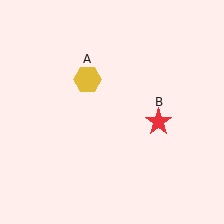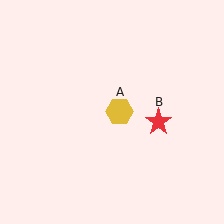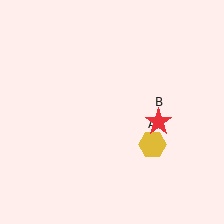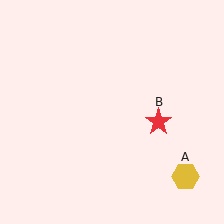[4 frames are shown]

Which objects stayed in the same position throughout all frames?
Red star (object B) remained stationary.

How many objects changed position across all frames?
1 object changed position: yellow hexagon (object A).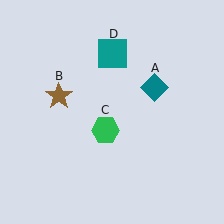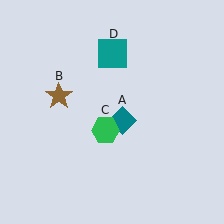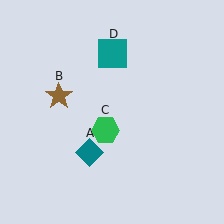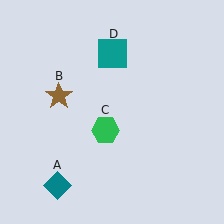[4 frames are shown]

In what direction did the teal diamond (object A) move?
The teal diamond (object A) moved down and to the left.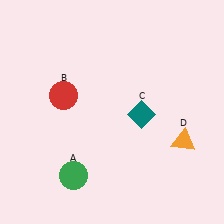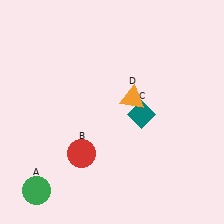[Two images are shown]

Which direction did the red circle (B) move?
The red circle (B) moved down.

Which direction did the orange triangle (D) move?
The orange triangle (D) moved left.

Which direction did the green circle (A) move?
The green circle (A) moved left.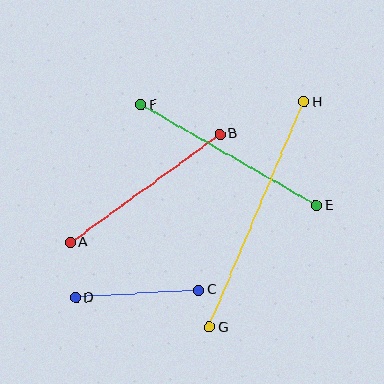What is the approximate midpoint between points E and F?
The midpoint is at approximately (229, 155) pixels.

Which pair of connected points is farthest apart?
Points G and H are farthest apart.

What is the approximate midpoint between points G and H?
The midpoint is at approximately (257, 215) pixels.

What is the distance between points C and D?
The distance is approximately 123 pixels.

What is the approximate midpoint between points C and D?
The midpoint is at approximately (137, 294) pixels.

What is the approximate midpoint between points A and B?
The midpoint is at approximately (145, 188) pixels.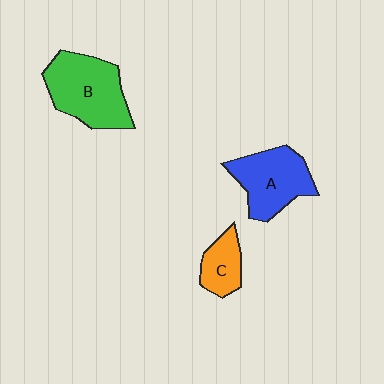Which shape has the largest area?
Shape B (green).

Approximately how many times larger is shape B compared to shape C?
Approximately 2.2 times.